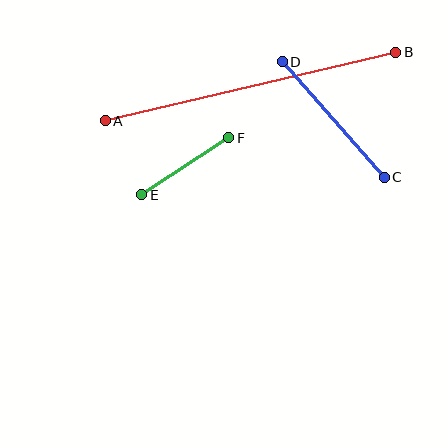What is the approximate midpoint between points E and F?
The midpoint is at approximately (185, 166) pixels.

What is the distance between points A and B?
The distance is approximately 298 pixels.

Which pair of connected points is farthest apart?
Points A and B are farthest apart.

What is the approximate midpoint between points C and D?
The midpoint is at approximately (333, 119) pixels.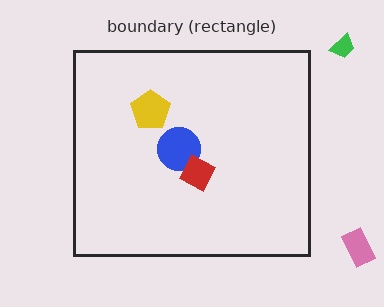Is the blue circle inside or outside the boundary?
Inside.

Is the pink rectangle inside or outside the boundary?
Outside.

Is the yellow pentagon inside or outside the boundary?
Inside.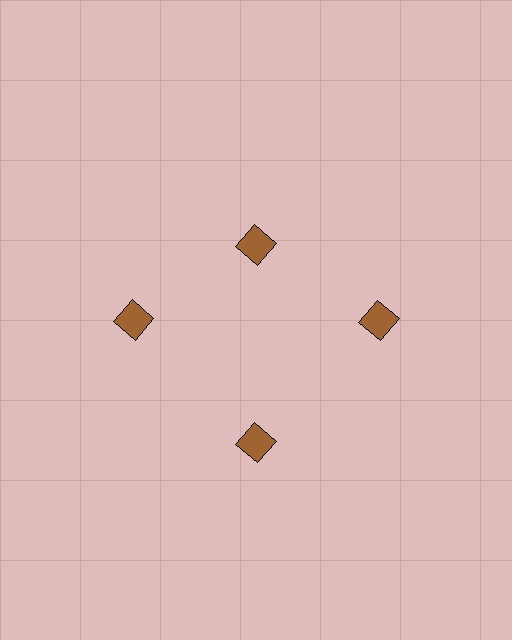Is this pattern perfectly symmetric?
No. The 4 brown squares are arranged in a ring, but one element near the 12 o'clock position is pulled inward toward the center, breaking the 4-fold rotational symmetry.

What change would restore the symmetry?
The symmetry would be restored by moving it outward, back onto the ring so that all 4 squares sit at equal angles and equal distance from the center.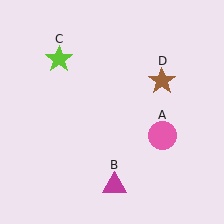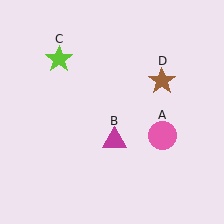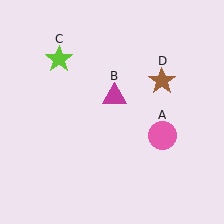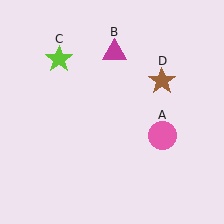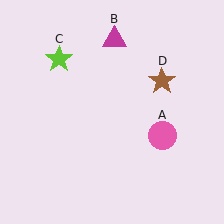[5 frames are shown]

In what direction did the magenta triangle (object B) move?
The magenta triangle (object B) moved up.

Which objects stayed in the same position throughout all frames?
Pink circle (object A) and lime star (object C) and brown star (object D) remained stationary.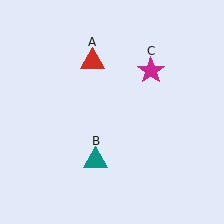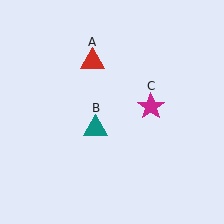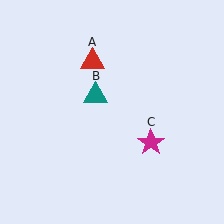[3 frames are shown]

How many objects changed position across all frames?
2 objects changed position: teal triangle (object B), magenta star (object C).